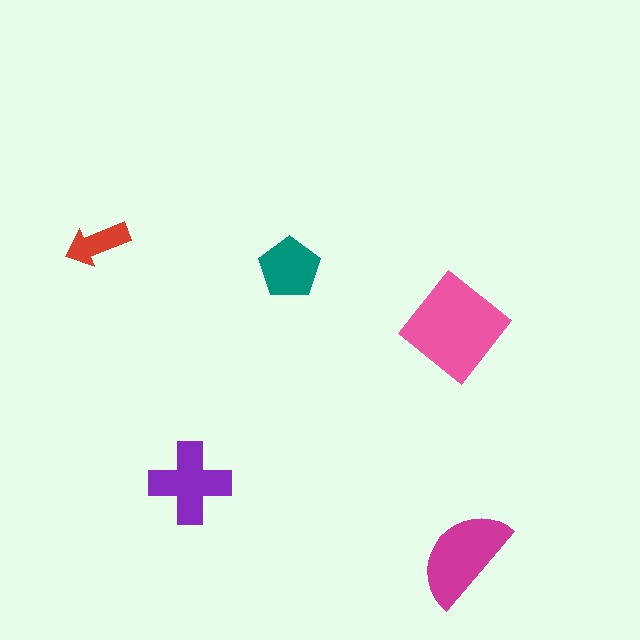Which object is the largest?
The pink diamond.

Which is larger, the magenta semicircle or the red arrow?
The magenta semicircle.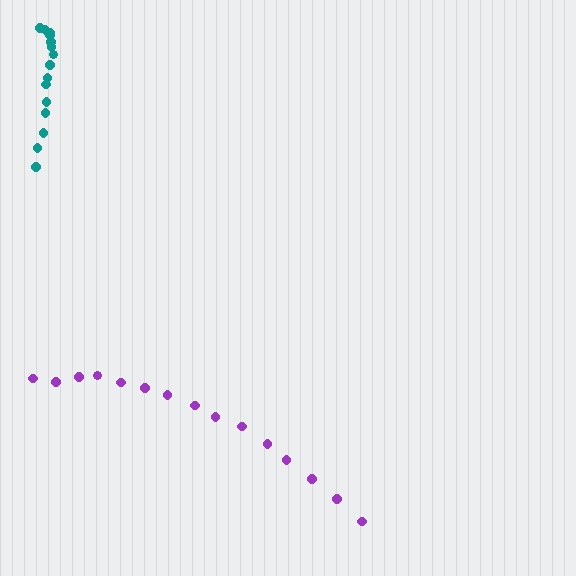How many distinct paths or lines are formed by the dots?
There are 2 distinct paths.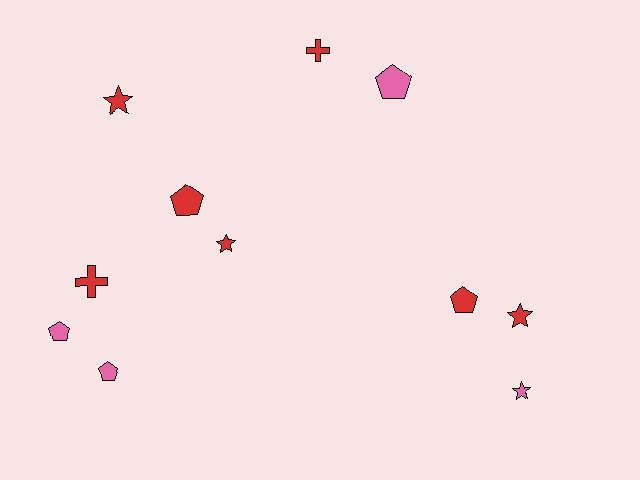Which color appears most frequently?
Red, with 7 objects.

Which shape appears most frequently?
Pentagon, with 5 objects.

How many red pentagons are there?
There are 2 red pentagons.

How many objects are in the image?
There are 11 objects.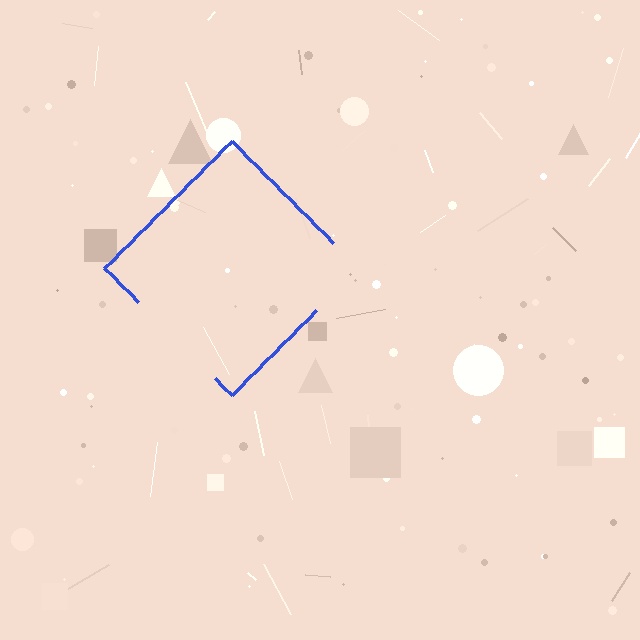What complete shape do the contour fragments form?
The contour fragments form a diamond.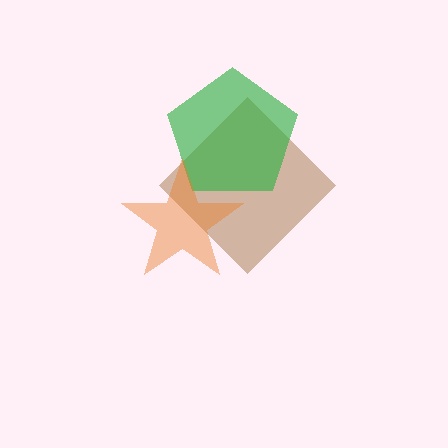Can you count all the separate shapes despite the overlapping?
Yes, there are 3 separate shapes.